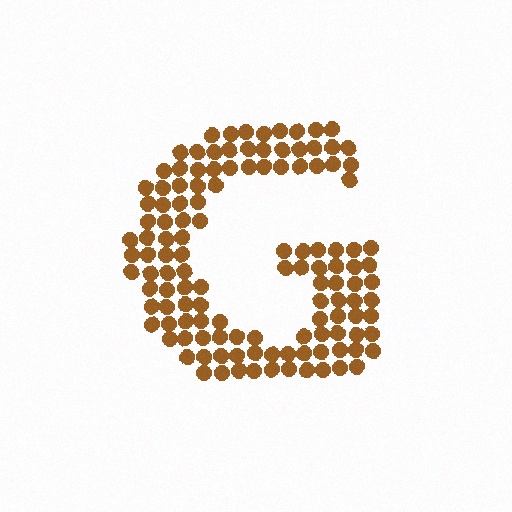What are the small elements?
The small elements are circles.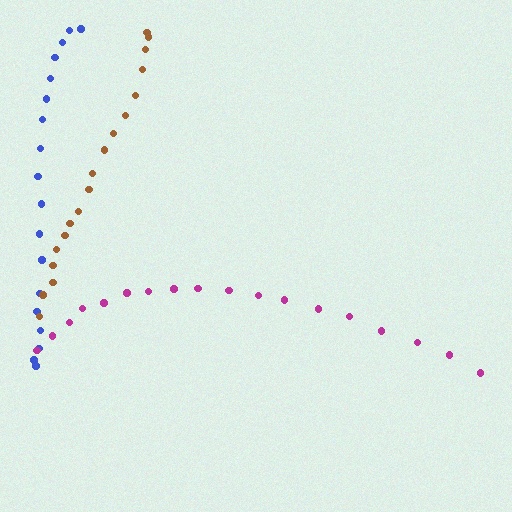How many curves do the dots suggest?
There are 3 distinct paths.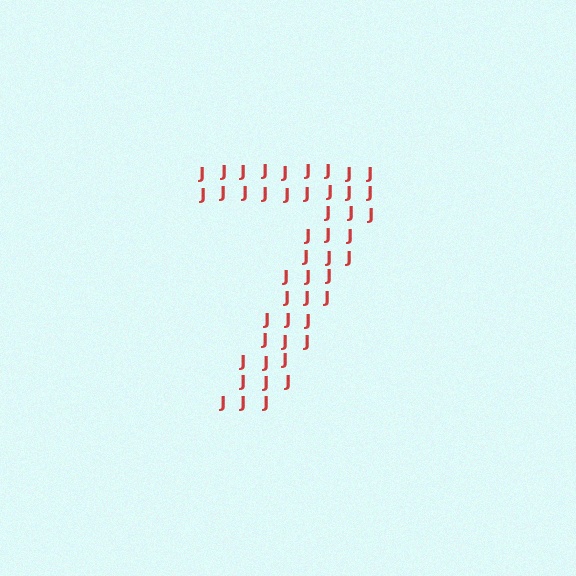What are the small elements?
The small elements are letter J's.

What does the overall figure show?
The overall figure shows the digit 7.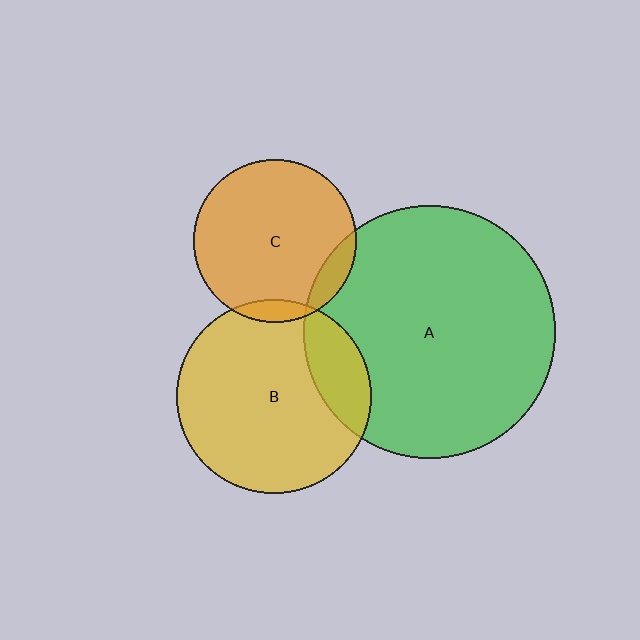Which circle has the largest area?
Circle A (green).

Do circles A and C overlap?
Yes.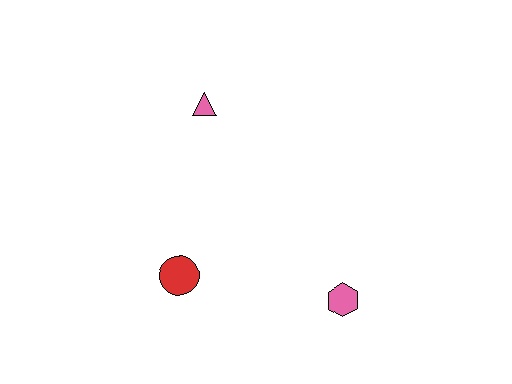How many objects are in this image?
There are 3 objects.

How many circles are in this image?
There is 1 circle.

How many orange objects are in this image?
There are no orange objects.